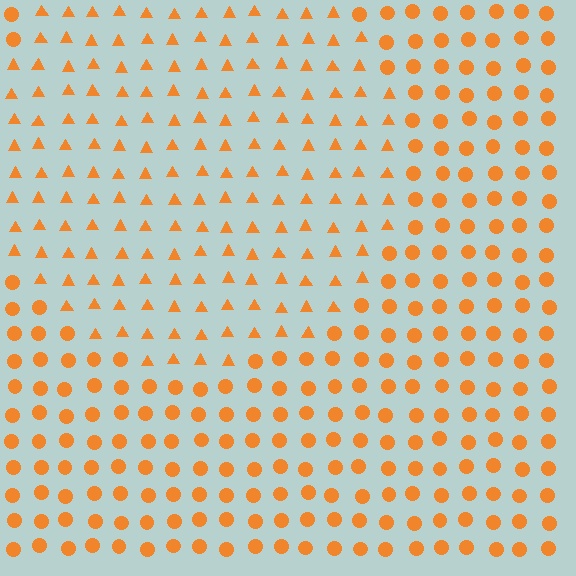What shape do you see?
I see a circle.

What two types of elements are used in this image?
The image uses triangles inside the circle region and circles outside it.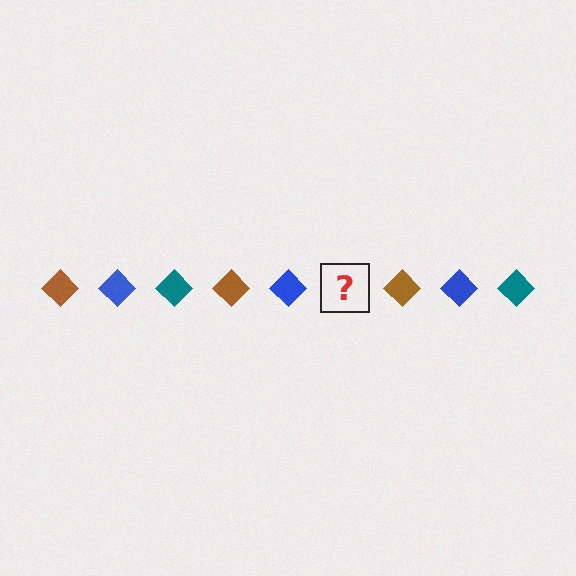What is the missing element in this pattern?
The missing element is a teal diamond.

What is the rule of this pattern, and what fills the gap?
The rule is that the pattern cycles through brown, blue, teal diamonds. The gap should be filled with a teal diamond.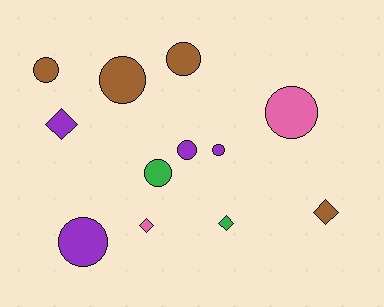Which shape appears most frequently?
Circle, with 8 objects.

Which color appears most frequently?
Brown, with 4 objects.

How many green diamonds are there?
There is 1 green diamond.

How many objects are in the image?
There are 12 objects.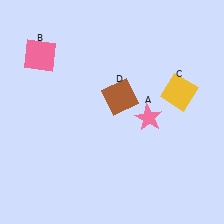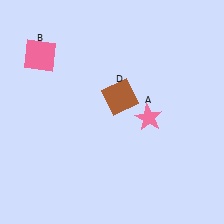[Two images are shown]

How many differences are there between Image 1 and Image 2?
There is 1 difference between the two images.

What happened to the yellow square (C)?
The yellow square (C) was removed in Image 2. It was in the top-right area of Image 1.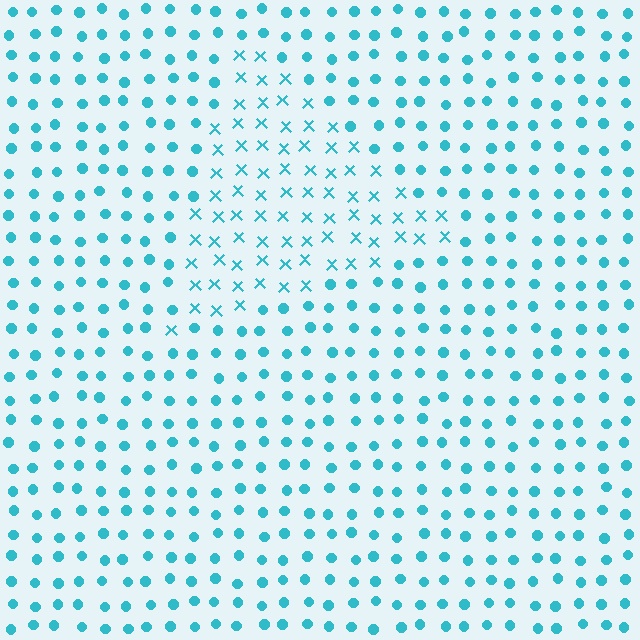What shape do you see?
I see a triangle.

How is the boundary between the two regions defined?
The boundary is defined by a change in element shape: X marks inside vs. circles outside. All elements share the same color and spacing.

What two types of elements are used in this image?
The image uses X marks inside the triangle region and circles outside it.